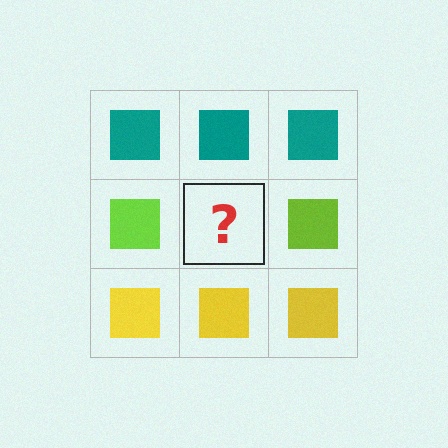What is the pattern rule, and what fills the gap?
The rule is that each row has a consistent color. The gap should be filled with a lime square.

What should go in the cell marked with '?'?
The missing cell should contain a lime square.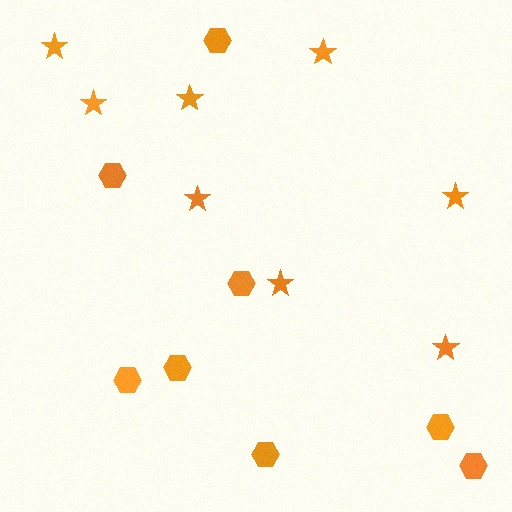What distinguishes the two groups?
There are 2 groups: one group of stars (8) and one group of hexagons (8).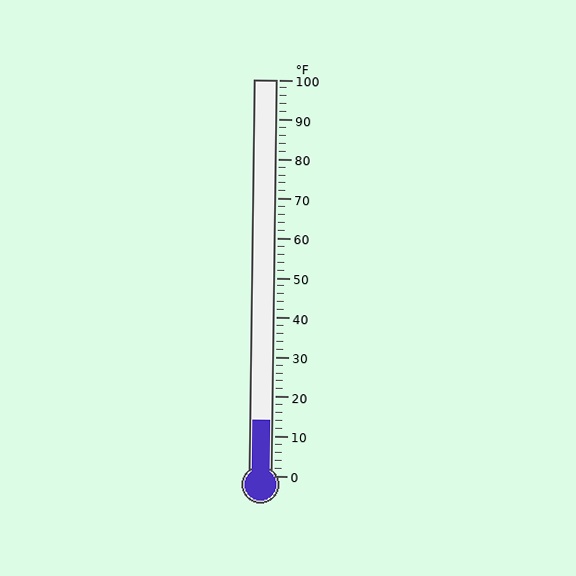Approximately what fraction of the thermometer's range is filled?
The thermometer is filled to approximately 15% of its range.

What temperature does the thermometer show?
The thermometer shows approximately 14°F.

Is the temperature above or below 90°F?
The temperature is below 90°F.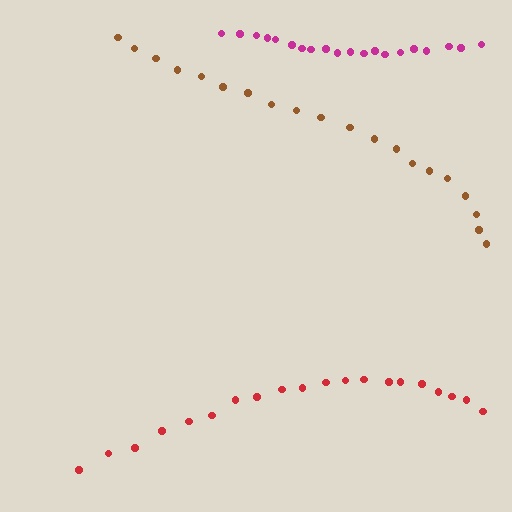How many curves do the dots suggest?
There are 3 distinct paths.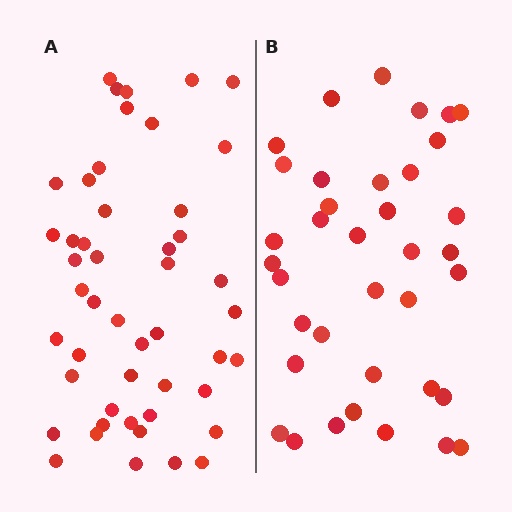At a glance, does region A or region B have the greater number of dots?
Region A (the left region) has more dots.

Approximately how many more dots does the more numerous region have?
Region A has roughly 12 or so more dots than region B.